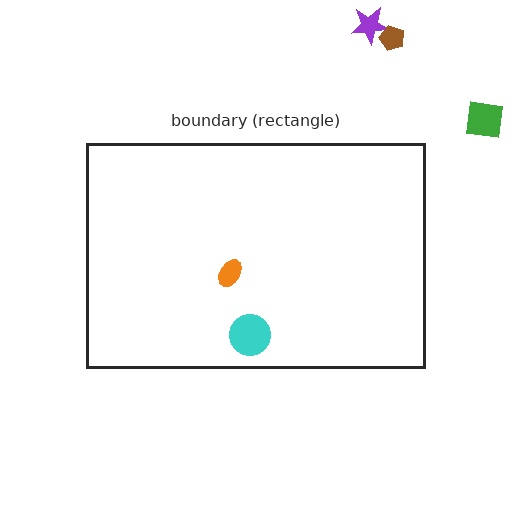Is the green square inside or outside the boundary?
Outside.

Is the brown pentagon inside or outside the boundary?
Outside.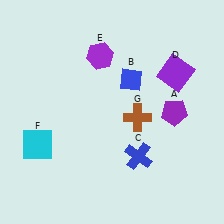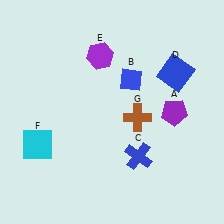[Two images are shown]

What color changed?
The square (D) changed from purple in Image 1 to blue in Image 2.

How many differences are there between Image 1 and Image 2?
There is 1 difference between the two images.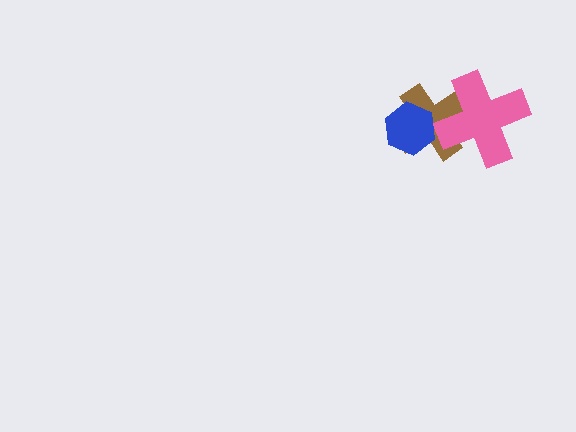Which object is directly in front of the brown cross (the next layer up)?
The pink cross is directly in front of the brown cross.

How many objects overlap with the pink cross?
1 object overlaps with the pink cross.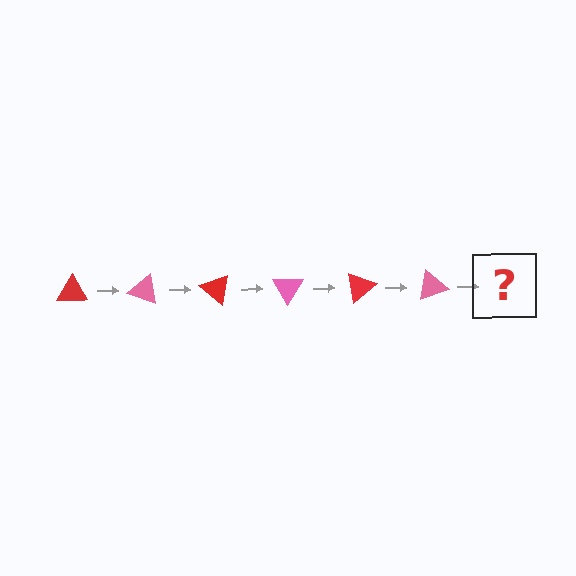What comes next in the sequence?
The next element should be a red triangle, rotated 120 degrees from the start.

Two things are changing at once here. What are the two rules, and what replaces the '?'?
The two rules are that it rotates 20 degrees each step and the color cycles through red and pink. The '?' should be a red triangle, rotated 120 degrees from the start.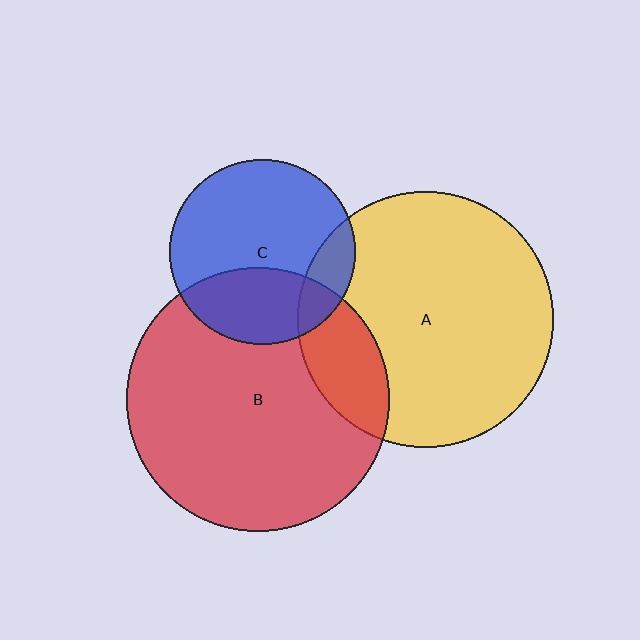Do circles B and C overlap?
Yes.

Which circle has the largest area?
Circle B (red).